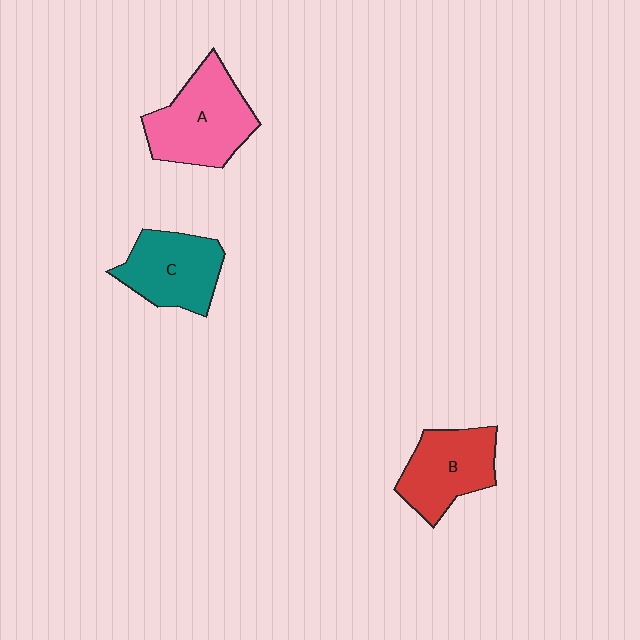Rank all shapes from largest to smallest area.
From largest to smallest: A (pink), C (teal), B (red).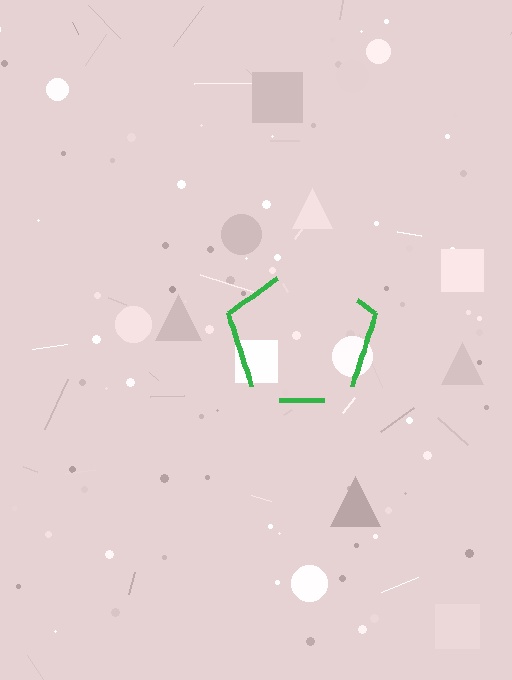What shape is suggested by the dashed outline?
The dashed outline suggests a pentagon.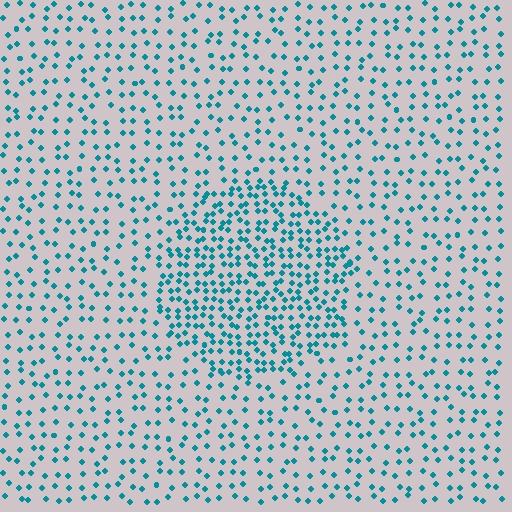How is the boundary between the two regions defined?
The boundary is defined by a change in element density (approximately 2.1x ratio). All elements are the same color, size, and shape.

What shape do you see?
I see a circle.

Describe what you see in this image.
The image contains small teal elements arranged at two different densities. A circle-shaped region is visible where the elements are more densely packed than the surrounding area.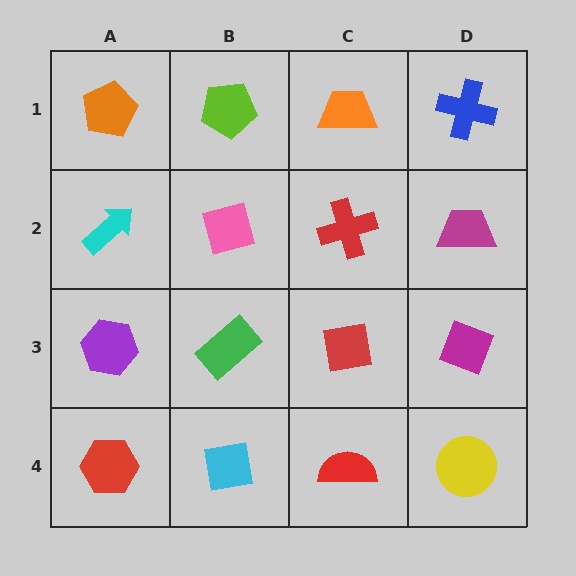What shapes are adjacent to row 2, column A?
An orange pentagon (row 1, column A), a purple hexagon (row 3, column A), a pink diamond (row 2, column B).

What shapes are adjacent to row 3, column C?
A red cross (row 2, column C), a red semicircle (row 4, column C), a green rectangle (row 3, column B), a magenta diamond (row 3, column D).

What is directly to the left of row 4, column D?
A red semicircle.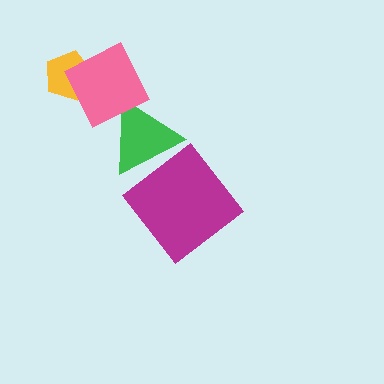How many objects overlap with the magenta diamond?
1 object overlaps with the magenta diamond.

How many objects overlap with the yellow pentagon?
1 object overlaps with the yellow pentagon.